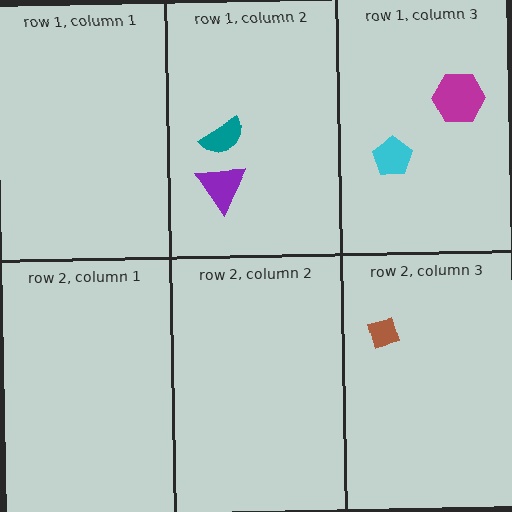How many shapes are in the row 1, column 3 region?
2.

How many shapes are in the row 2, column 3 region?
1.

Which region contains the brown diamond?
The row 2, column 3 region.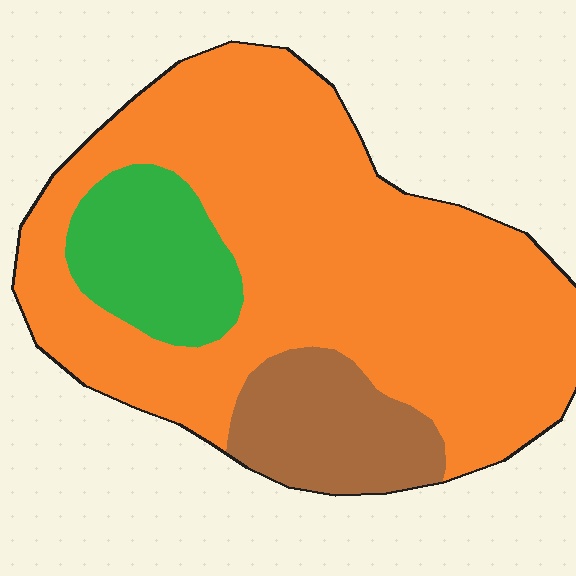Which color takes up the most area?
Orange, at roughly 70%.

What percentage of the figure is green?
Green takes up about one eighth (1/8) of the figure.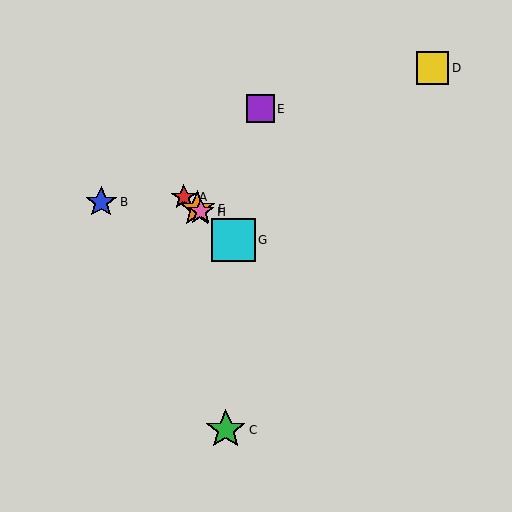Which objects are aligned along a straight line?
Objects A, F, G, H are aligned along a straight line.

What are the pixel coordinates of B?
Object B is at (101, 202).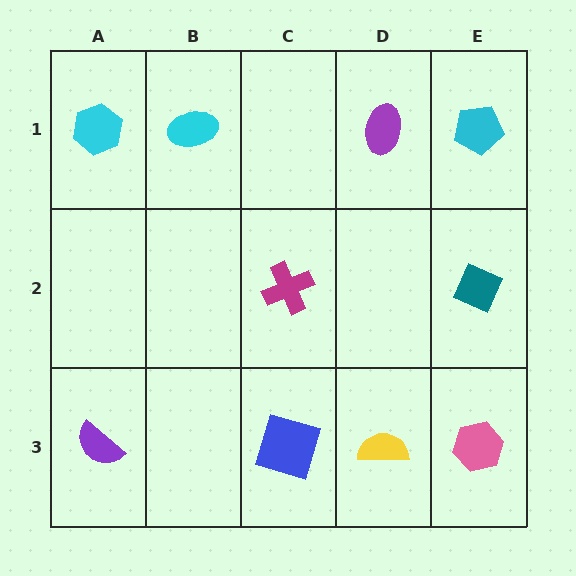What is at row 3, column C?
A blue square.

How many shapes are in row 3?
4 shapes.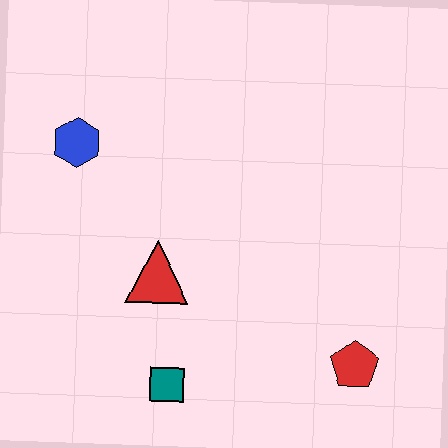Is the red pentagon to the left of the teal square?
No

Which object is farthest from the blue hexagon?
The red pentagon is farthest from the blue hexagon.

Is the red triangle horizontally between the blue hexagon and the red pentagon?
Yes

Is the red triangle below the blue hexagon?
Yes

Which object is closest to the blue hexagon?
The red triangle is closest to the blue hexagon.